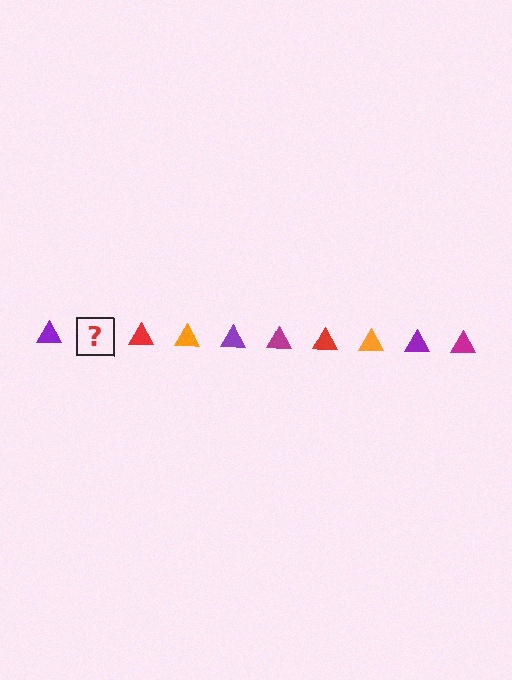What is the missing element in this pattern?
The missing element is a magenta triangle.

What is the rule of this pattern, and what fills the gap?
The rule is that the pattern cycles through purple, magenta, red, orange triangles. The gap should be filled with a magenta triangle.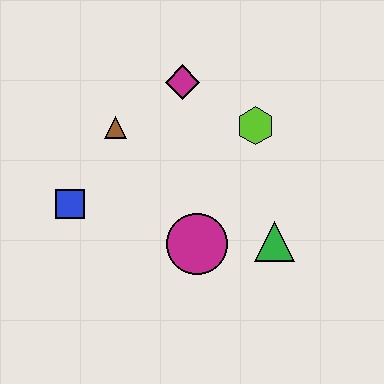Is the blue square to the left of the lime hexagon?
Yes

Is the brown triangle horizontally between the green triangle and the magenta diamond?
No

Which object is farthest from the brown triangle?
The green triangle is farthest from the brown triangle.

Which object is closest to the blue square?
The brown triangle is closest to the blue square.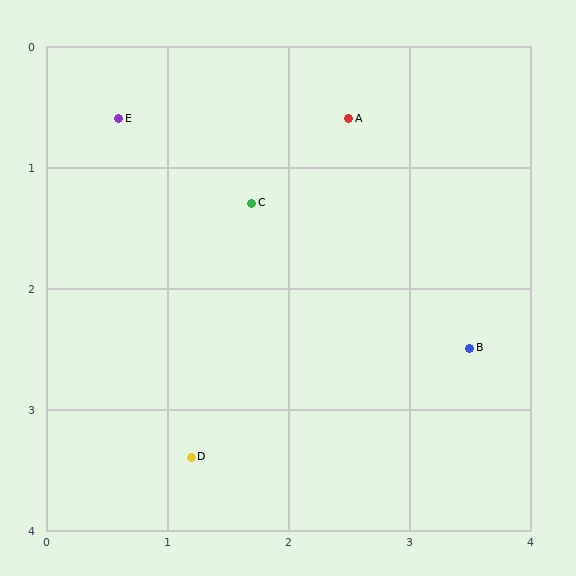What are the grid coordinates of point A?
Point A is at approximately (2.5, 0.6).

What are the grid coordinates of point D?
Point D is at approximately (1.2, 3.4).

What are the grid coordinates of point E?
Point E is at approximately (0.6, 0.6).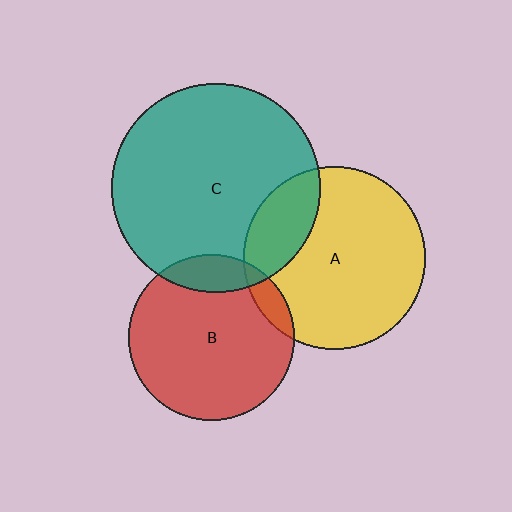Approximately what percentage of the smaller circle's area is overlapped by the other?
Approximately 20%.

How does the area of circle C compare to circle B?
Approximately 1.6 times.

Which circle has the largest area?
Circle C (teal).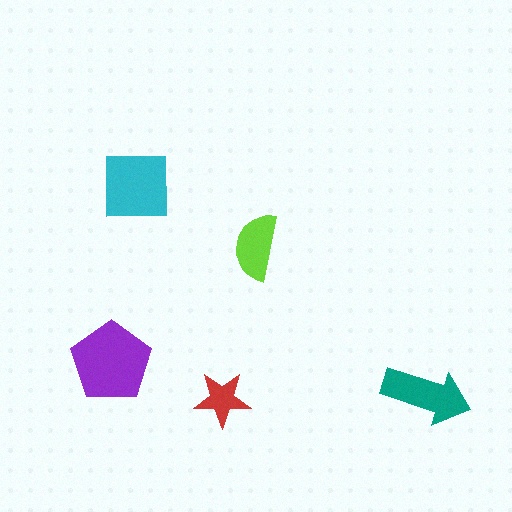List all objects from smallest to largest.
The red star, the lime semicircle, the teal arrow, the cyan square, the purple pentagon.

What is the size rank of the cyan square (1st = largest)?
2nd.